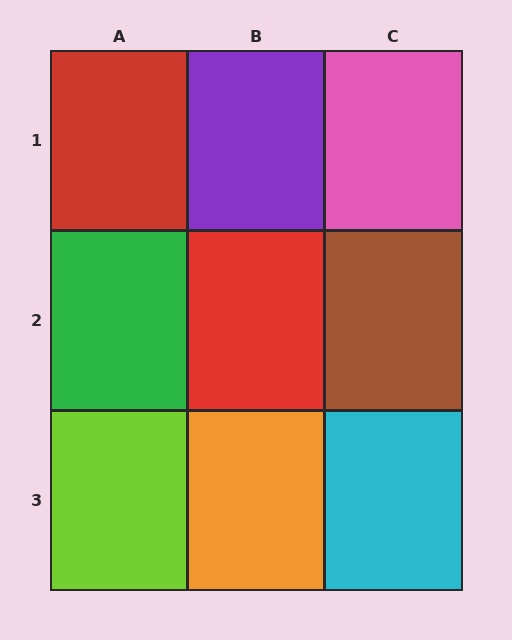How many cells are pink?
1 cell is pink.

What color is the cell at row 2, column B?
Red.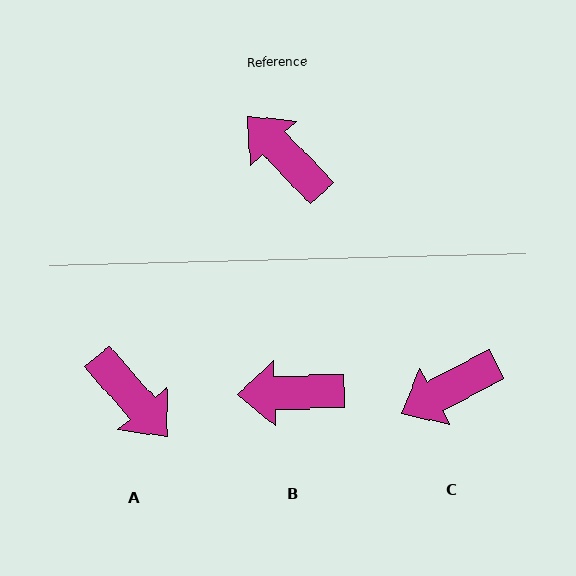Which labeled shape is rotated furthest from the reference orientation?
A, about 177 degrees away.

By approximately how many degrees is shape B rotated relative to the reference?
Approximately 48 degrees counter-clockwise.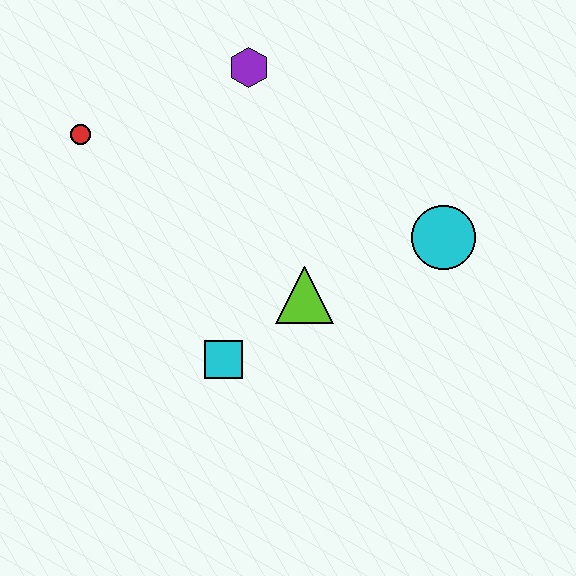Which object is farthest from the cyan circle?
The red circle is farthest from the cyan circle.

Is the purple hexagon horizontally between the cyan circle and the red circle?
Yes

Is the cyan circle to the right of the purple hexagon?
Yes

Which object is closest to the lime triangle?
The cyan square is closest to the lime triangle.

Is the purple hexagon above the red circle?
Yes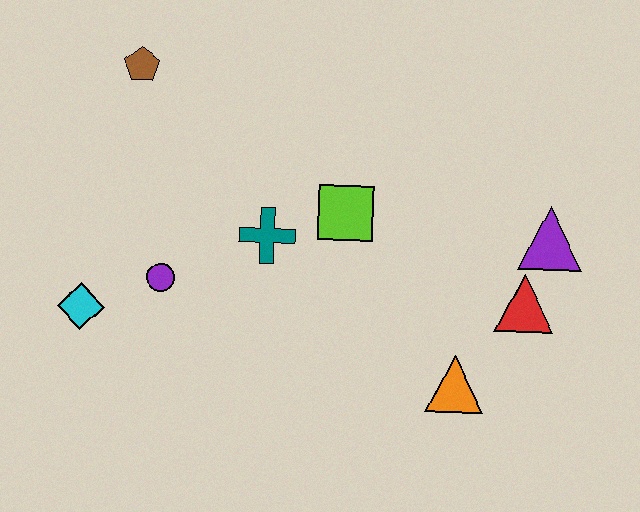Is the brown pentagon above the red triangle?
Yes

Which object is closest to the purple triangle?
The red triangle is closest to the purple triangle.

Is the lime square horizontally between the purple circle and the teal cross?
No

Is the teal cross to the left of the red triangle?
Yes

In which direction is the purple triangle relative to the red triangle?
The purple triangle is above the red triangle.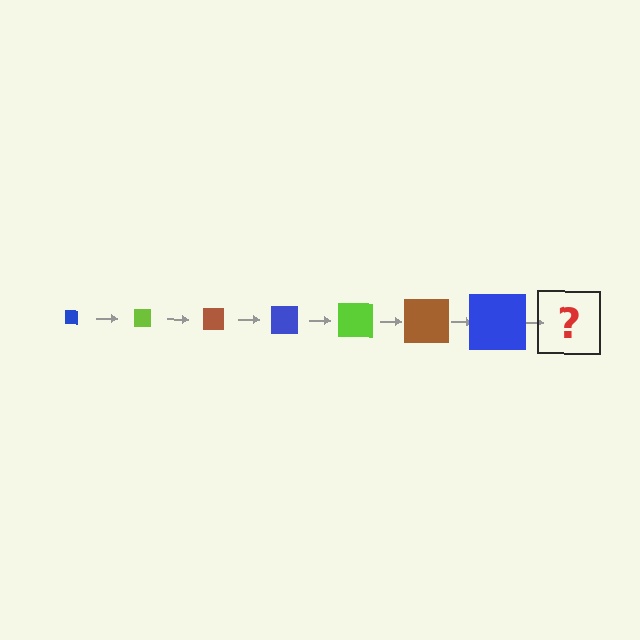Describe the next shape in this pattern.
It should be a lime square, larger than the previous one.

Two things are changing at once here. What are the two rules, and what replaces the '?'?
The two rules are that the square grows larger each step and the color cycles through blue, lime, and brown. The '?' should be a lime square, larger than the previous one.